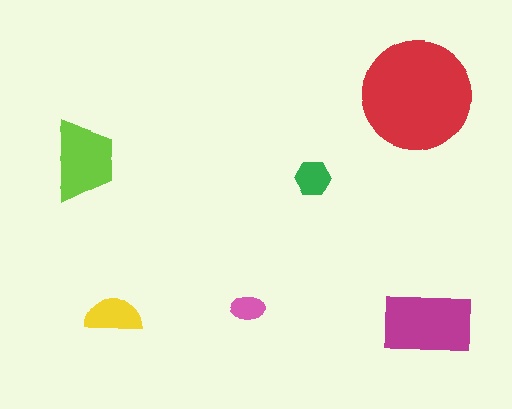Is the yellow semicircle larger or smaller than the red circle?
Smaller.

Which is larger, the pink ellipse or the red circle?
The red circle.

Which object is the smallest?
The pink ellipse.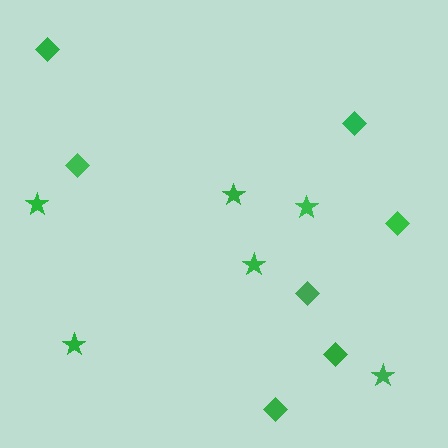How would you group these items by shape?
There are 2 groups: one group of stars (6) and one group of diamonds (7).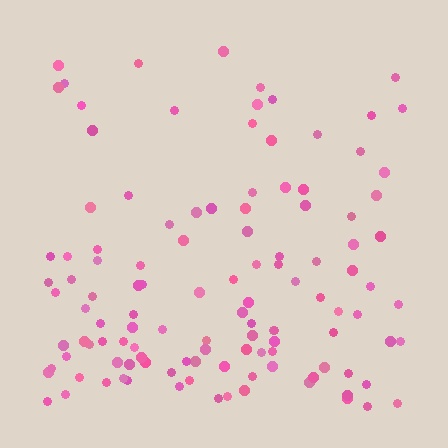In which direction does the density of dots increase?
From top to bottom, with the bottom side densest.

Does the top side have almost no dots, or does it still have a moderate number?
Still a moderate number, just noticeably fewer than the bottom.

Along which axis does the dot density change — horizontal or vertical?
Vertical.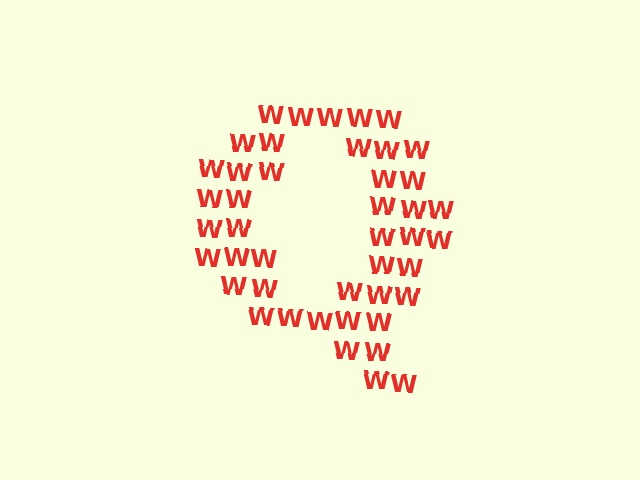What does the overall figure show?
The overall figure shows the letter Q.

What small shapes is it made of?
It is made of small letter W's.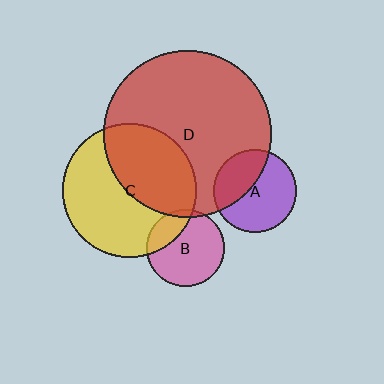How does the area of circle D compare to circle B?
Approximately 4.6 times.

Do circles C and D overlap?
Yes.